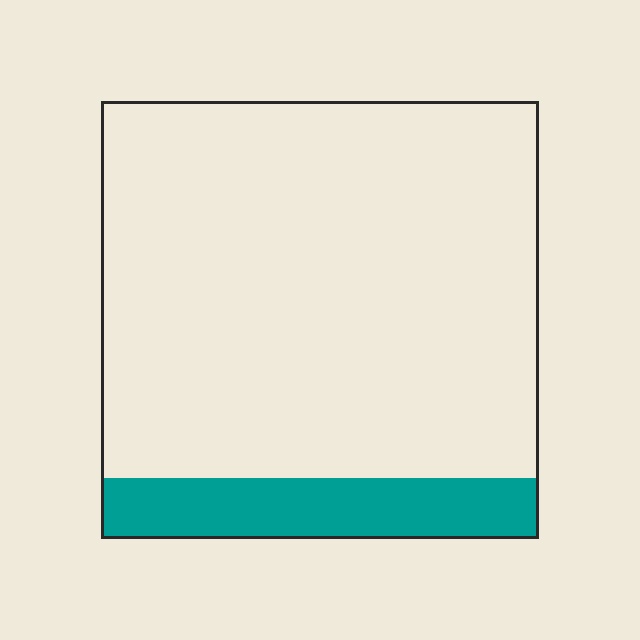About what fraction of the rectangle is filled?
About one eighth (1/8).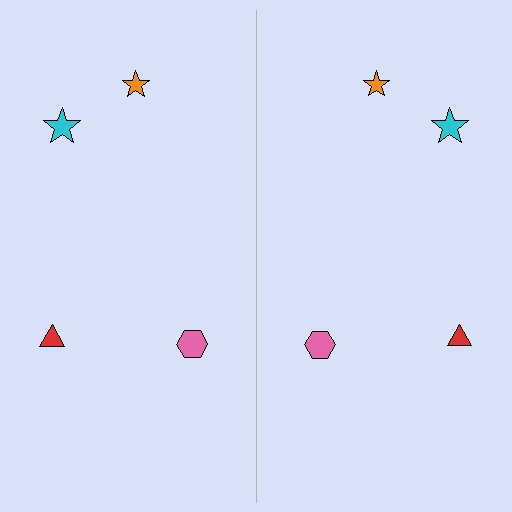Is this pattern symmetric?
Yes, this pattern has bilateral (reflection) symmetry.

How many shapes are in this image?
There are 8 shapes in this image.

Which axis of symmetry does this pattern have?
The pattern has a vertical axis of symmetry running through the center of the image.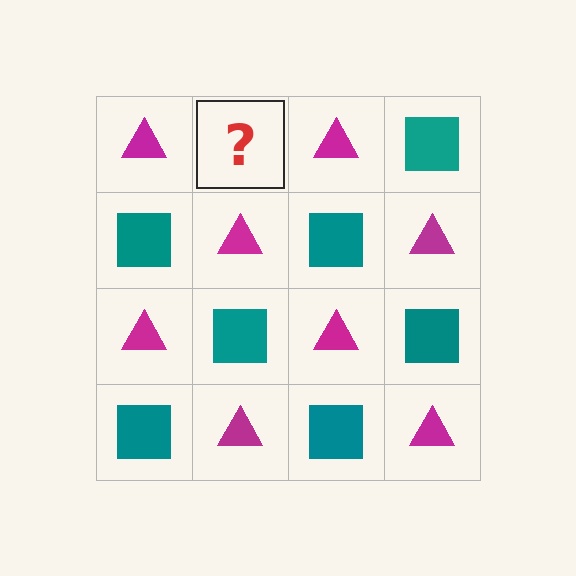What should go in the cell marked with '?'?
The missing cell should contain a teal square.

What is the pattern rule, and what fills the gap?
The rule is that it alternates magenta triangle and teal square in a checkerboard pattern. The gap should be filled with a teal square.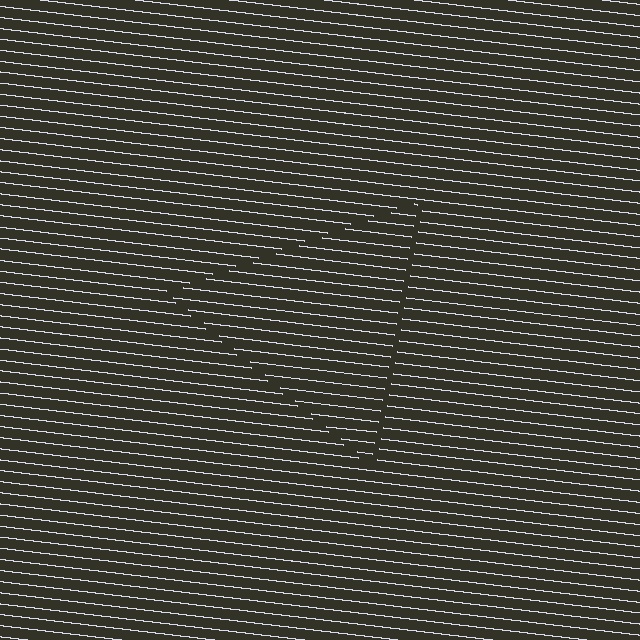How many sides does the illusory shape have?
3 sides — the line-ends trace a triangle.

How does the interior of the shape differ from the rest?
The interior of the shape contains the same grating, shifted by half a period — the contour is defined by the phase discontinuity where line-ends from the inner and outer gratings abut.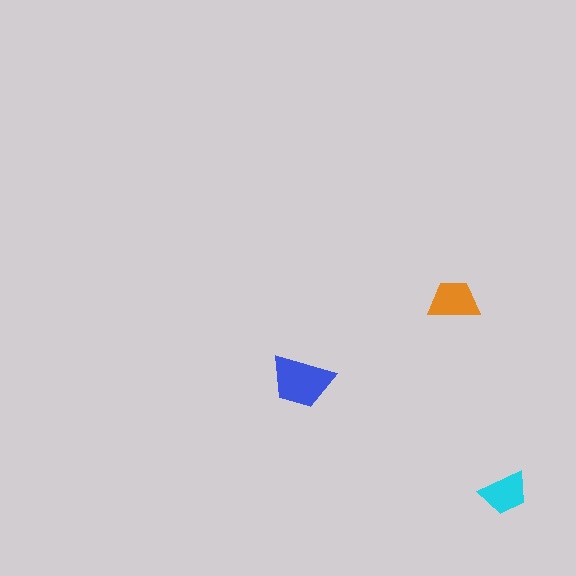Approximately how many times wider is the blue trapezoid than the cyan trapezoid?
About 1.5 times wider.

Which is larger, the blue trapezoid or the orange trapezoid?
The blue one.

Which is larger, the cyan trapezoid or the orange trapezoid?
The orange one.